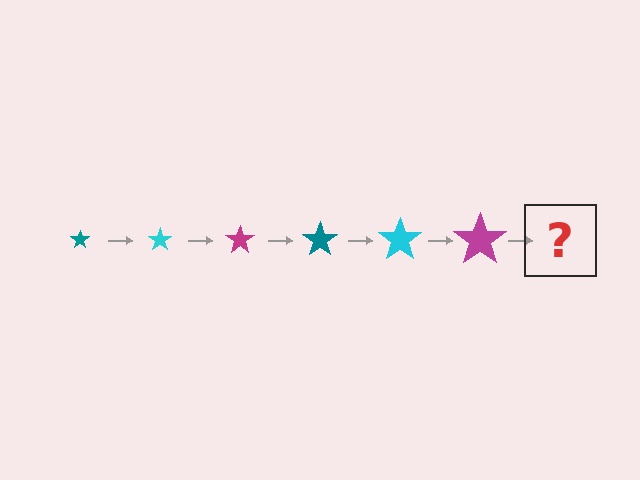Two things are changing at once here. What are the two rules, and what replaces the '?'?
The two rules are that the star grows larger each step and the color cycles through teal, cyan, and magenta. The '?' should be a teal star, larger than the previous one.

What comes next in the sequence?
The next element should be a teal star, larger than the previous one.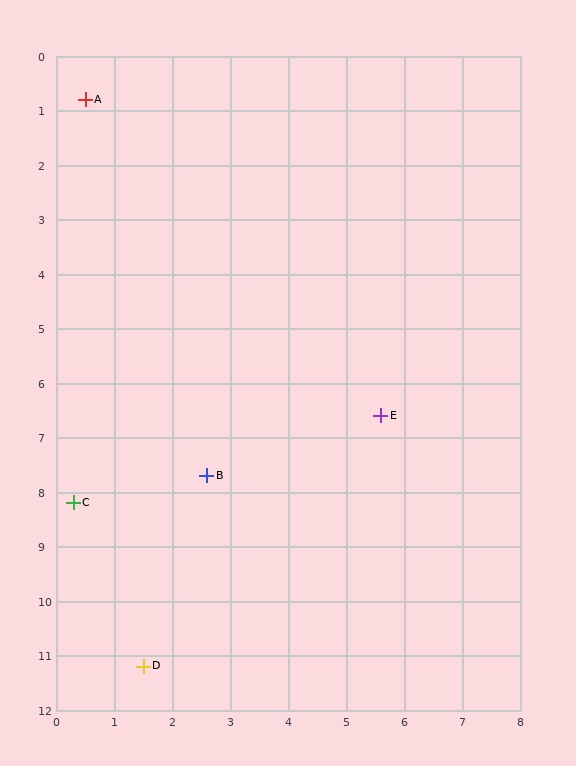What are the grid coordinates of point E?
Point E is at approximately (5.6, 6.6).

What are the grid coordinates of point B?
Point B is at approximately (2.6, 7.7).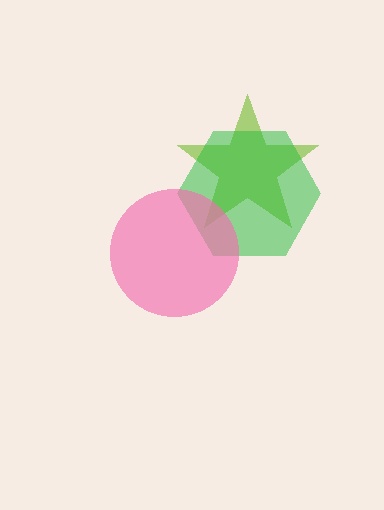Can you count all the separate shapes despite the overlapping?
Yes, there are 3 separate shapes.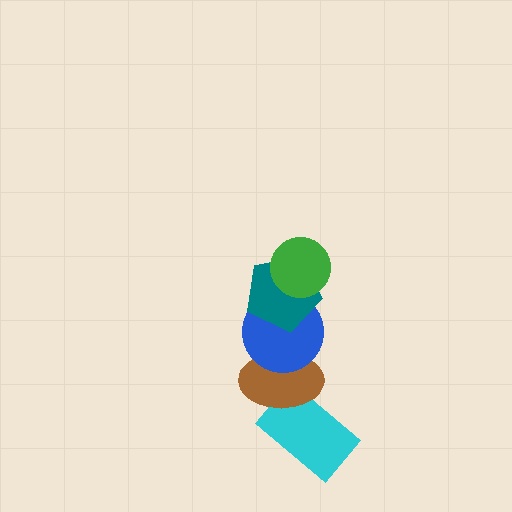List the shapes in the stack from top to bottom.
From top to bottom: the green circle, the teal pentagon, the blue circle, the brown ellipse, the cyan rectangle.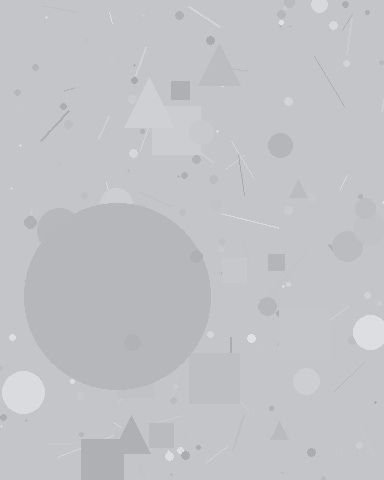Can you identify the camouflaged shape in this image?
The camouflaged shape is a circle.